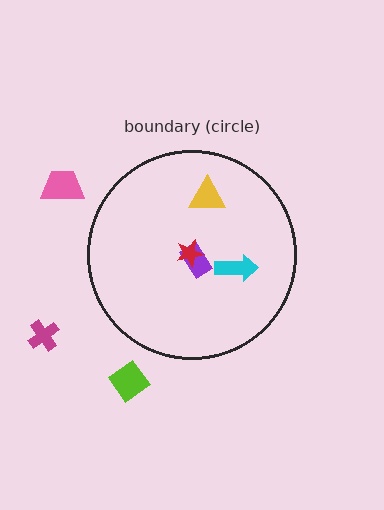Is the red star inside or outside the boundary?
Inside.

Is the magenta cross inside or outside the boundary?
Outside.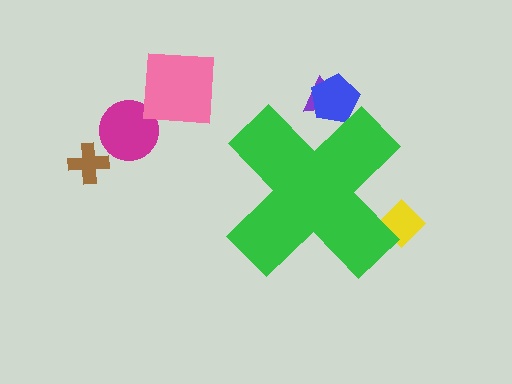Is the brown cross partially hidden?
No, the brown cross is fully visible.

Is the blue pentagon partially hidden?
Yes, the blue pentagon is partially hidden behind the green cross.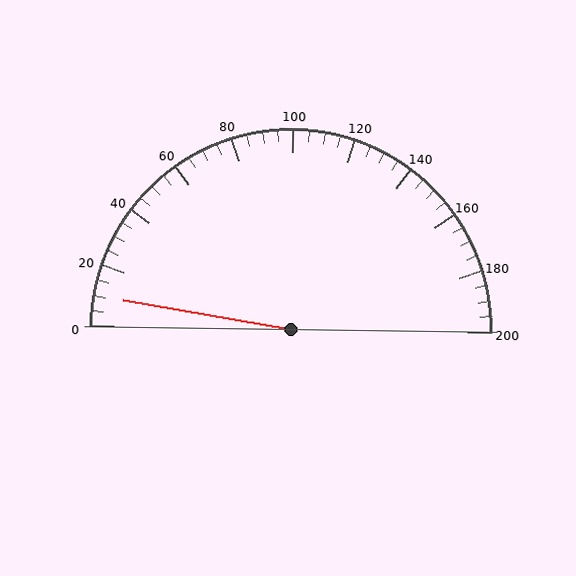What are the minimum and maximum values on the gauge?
The gauge ranges from 0 to 200.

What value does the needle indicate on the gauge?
The needle indicates approximately 10.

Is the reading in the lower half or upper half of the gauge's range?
The reading is in the lower half of the range (0 to 200).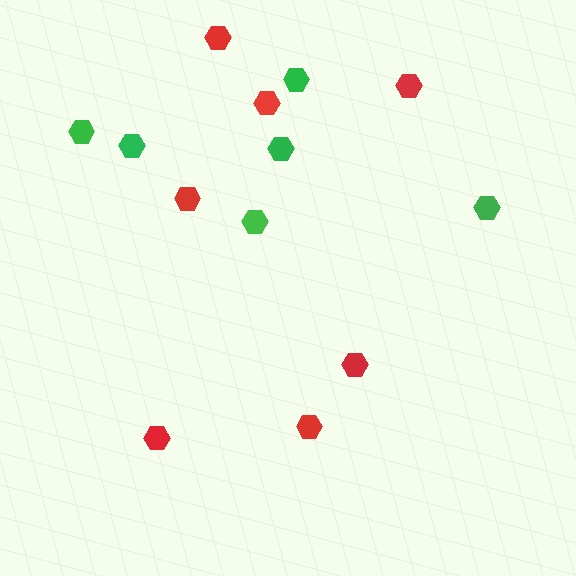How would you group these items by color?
There are 2 groups: one group of red hexagons (7) and one group of green hexagons (6).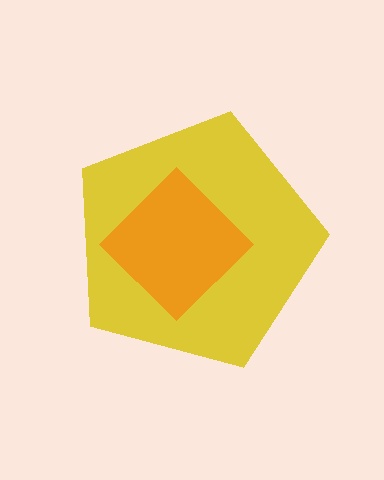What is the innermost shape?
The orange diamond.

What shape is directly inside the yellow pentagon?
The orange diamond.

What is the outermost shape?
The yellow pentagon.